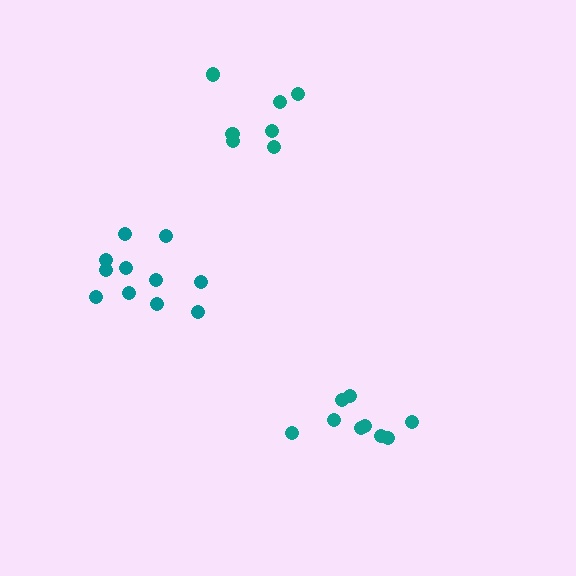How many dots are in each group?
Group 1: 11 dots, Group 2: 9 dots, Group 3: 7 dots (27 total).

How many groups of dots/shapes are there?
There are 3 groups.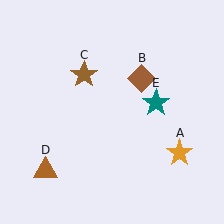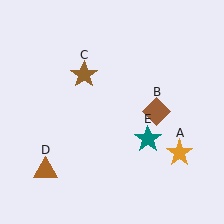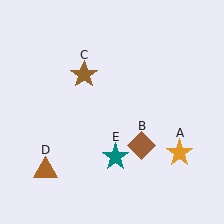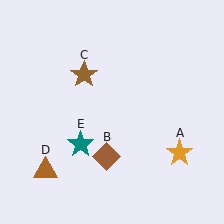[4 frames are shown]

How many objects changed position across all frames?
2 objects changed position: brown diamond (object B), teal star (object E).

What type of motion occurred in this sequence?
The brown diamond (object B), teal star (object E) rotated clockwise around the center of the scene.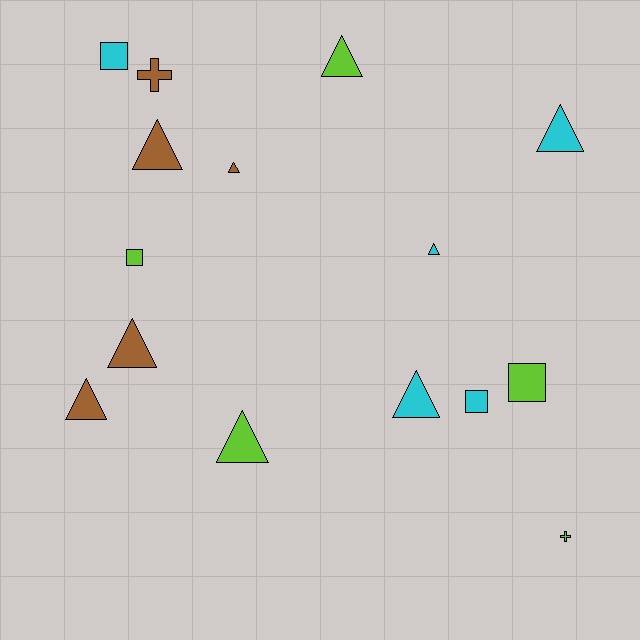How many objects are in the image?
There are 15 objects.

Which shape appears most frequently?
Triangle, with 9 objects.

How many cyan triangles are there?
There are 3 cyan triangles.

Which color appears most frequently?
Cyan, with 5 objects.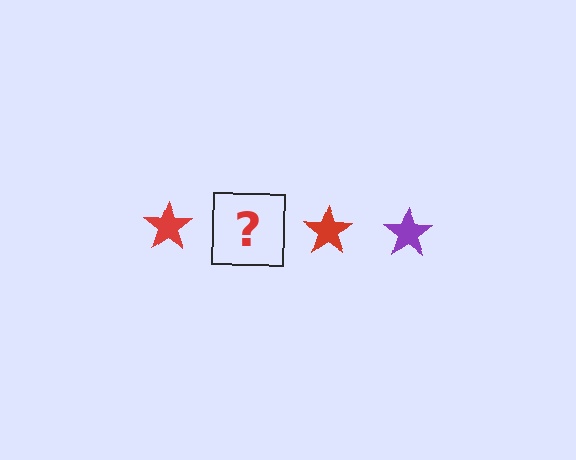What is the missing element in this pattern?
The missing element is a purple star.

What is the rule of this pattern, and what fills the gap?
The rule is that the pattern cycles through red, purple stars. The gap should be filled with a purple star.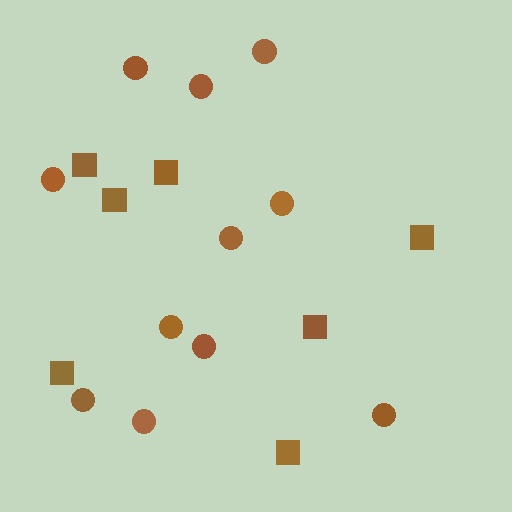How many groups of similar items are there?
There are 2 groups: one group of squares (7) and one group of circles (11).